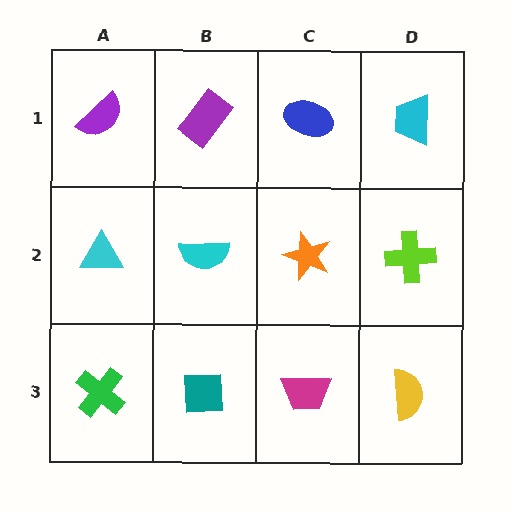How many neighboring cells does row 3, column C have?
3.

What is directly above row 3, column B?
A cyan semicircle.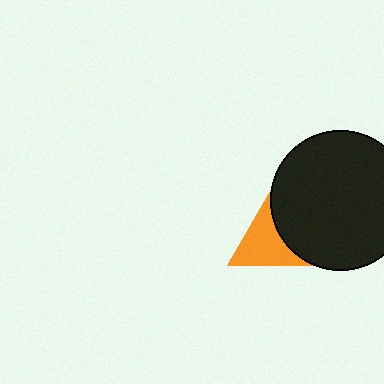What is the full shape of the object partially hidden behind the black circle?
The partially hidden object is an orange triangle.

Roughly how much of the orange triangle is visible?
About half of it is visible (roughly 59%).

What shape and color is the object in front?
The object in front is a black circle.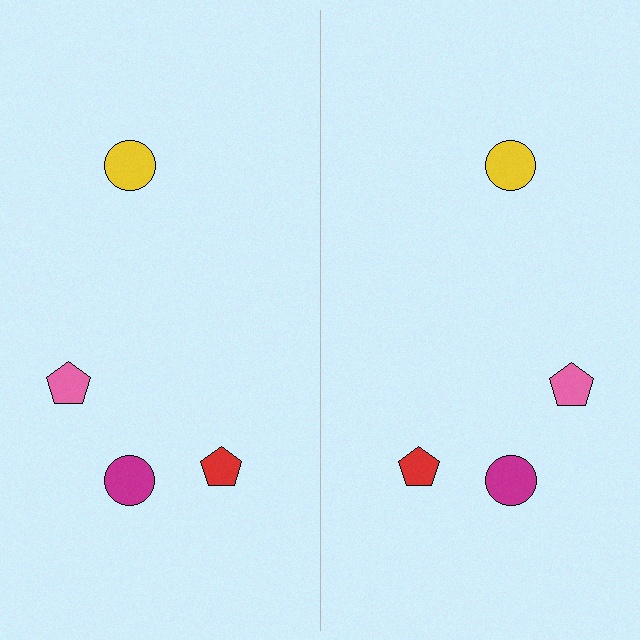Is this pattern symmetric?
Yes, this pattern has bilateral (reflection) symmetry.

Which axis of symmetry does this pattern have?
The pattern has a vertical axis of symmetry running through the center of the image.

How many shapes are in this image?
There are 8 shapes in this image.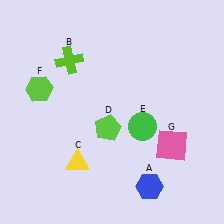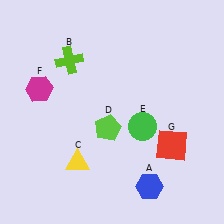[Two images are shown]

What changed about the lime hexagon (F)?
In Image 1, F is lime. In Image 2, it changed to magenta.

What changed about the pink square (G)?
In Image 1, G is pink. In Image 2, it changed to red.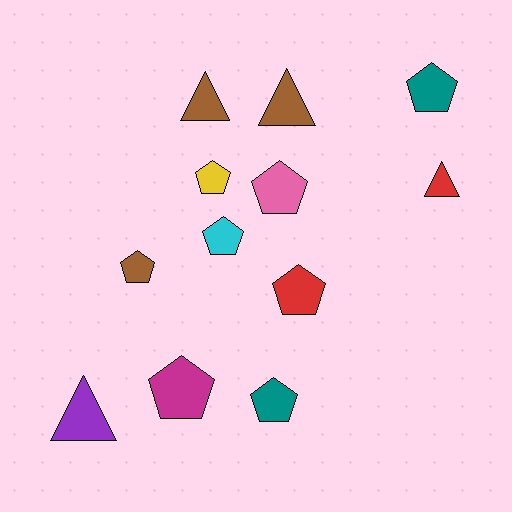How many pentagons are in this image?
There are 8 pentagons.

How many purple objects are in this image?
There is 1 purple object.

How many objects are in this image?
There are 12 objects.